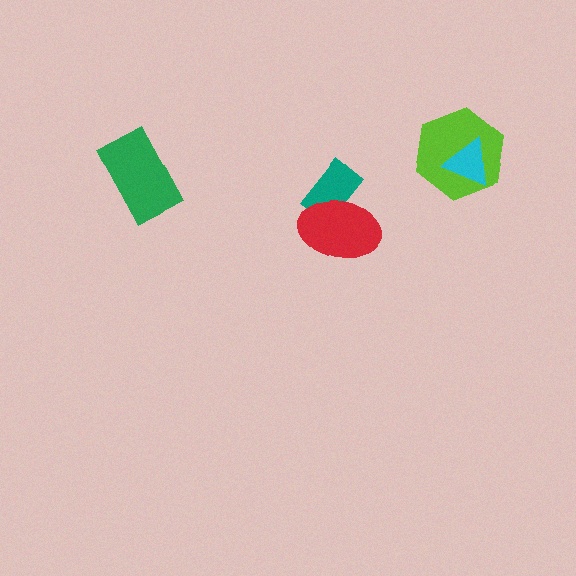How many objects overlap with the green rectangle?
0 objects overlap with the green rectangle.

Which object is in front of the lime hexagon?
The cyan triangle is in front of the lime hexagon.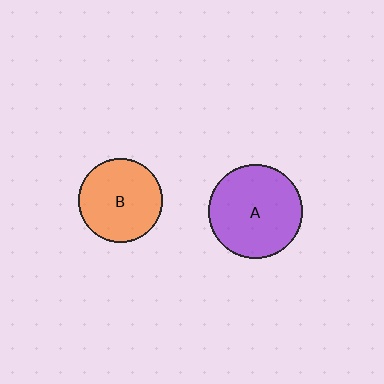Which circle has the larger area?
Circle A (purple).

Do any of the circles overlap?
No, none of the circles overlap.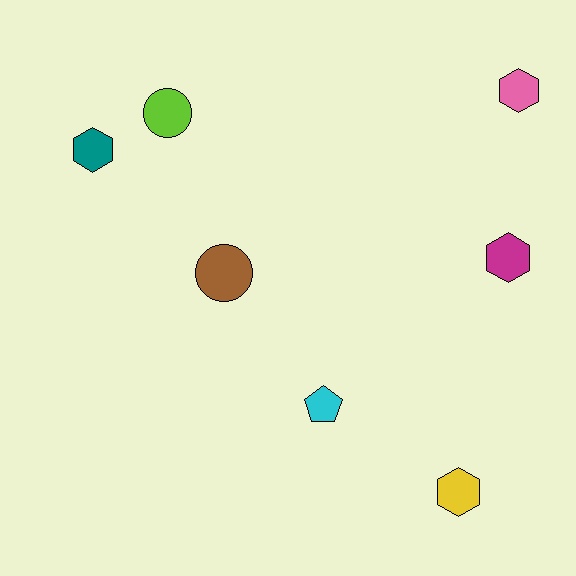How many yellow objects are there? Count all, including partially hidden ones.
There is 1 yellow object.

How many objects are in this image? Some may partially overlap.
There are 7 objects.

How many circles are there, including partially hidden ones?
There are 2 circles.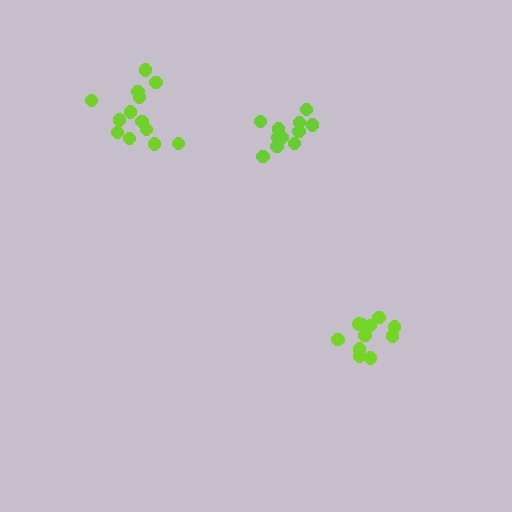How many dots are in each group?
Group 1: 13 dots, Group 2: 11 dots, Group 3: 11 dots (35 total).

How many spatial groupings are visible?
There are 3 spatial groupings.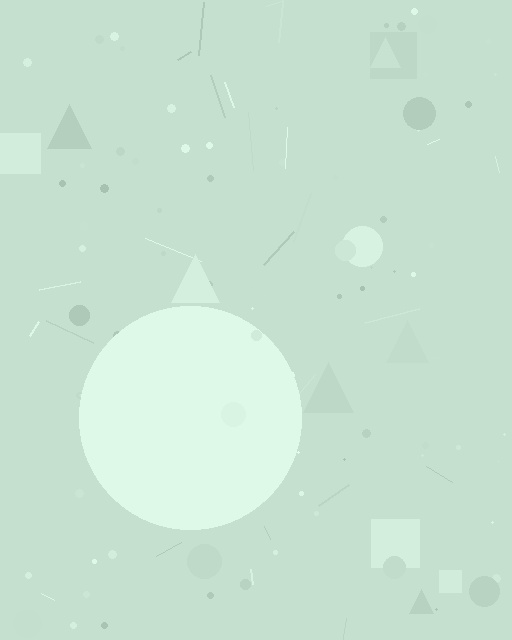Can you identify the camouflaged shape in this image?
The camouflaged shape is a circle.